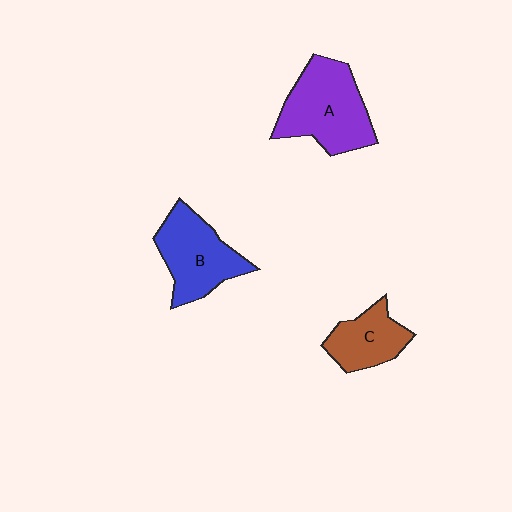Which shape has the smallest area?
Shape C (brown).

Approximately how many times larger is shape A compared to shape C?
Approximately 1.7 times.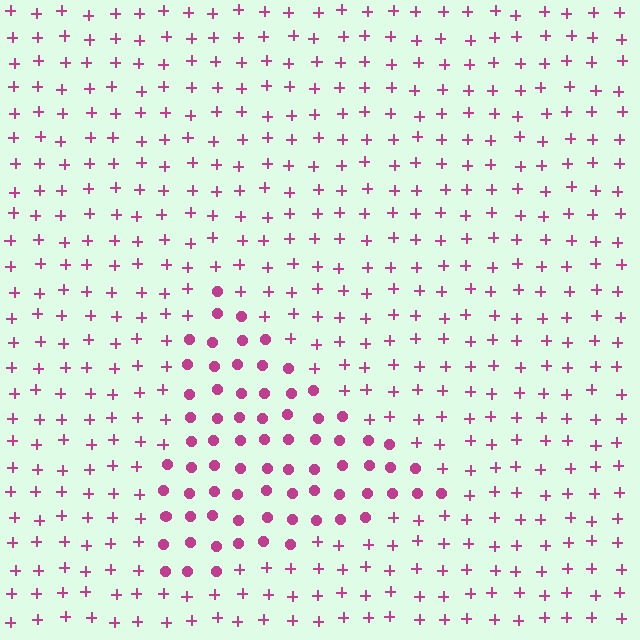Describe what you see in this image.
The image is filled with small magenta elements arranged in a uniform grid. A triangle-shaped region contains circles, while the surrounding area contains plus signs. The boundary is defined purely by the change in element shape.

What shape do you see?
I see a triangle.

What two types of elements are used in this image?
The image uses circles inside the triangle region and plus signs outside it.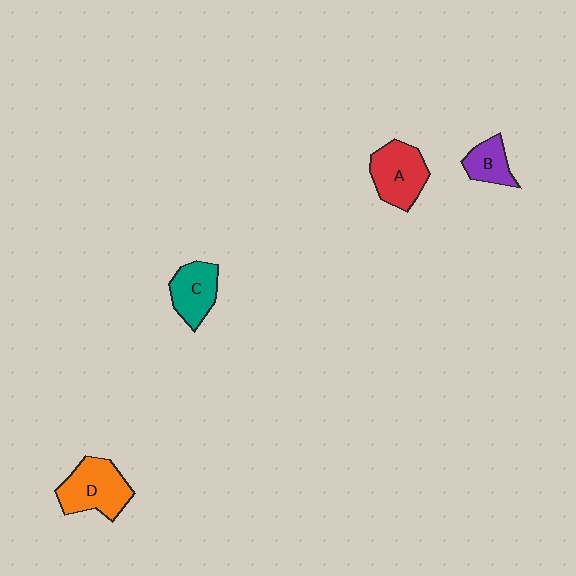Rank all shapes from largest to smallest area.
From largest to smallest: D (orange), A (red), C (teal), B (purple).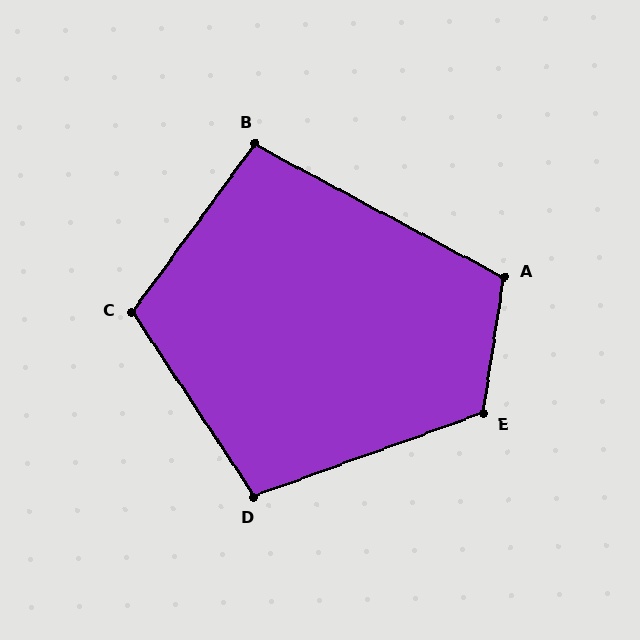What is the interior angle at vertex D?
Approximately 104 degrees (obtuse).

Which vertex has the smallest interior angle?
B, at approximately 98 degrees.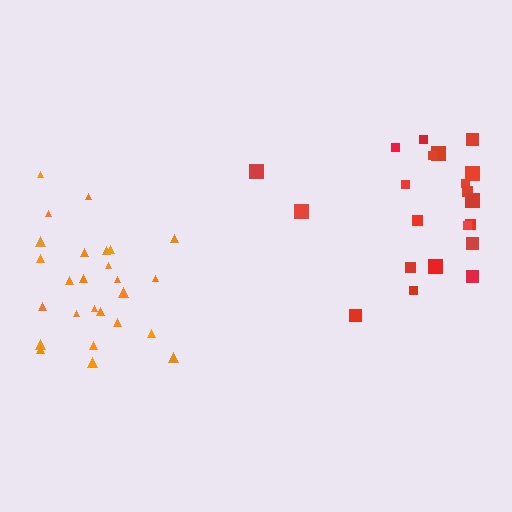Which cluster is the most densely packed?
Orange.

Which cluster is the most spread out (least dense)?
Red.